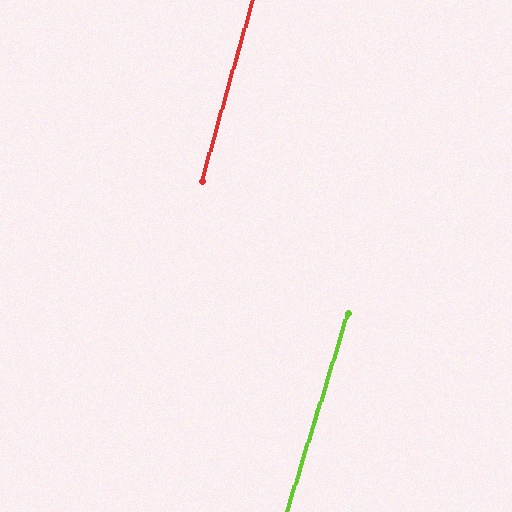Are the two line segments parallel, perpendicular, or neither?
Parallel — their directions differ by only 1.7°.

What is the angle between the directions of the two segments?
Approximately 2 degrees.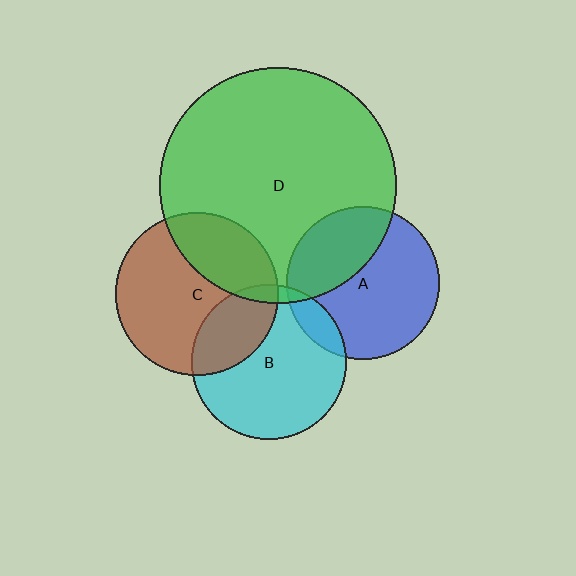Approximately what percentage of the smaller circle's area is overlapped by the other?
Approximately 10%.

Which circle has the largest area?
Circle D (green).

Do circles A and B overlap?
Yes.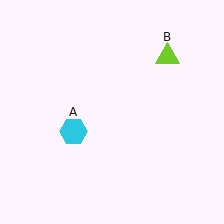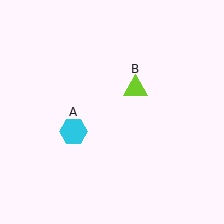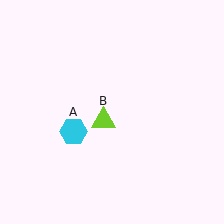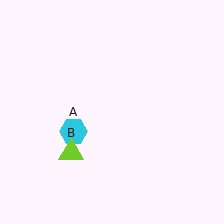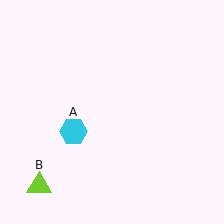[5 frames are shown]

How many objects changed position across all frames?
1 object changed position: lime triangle (object B).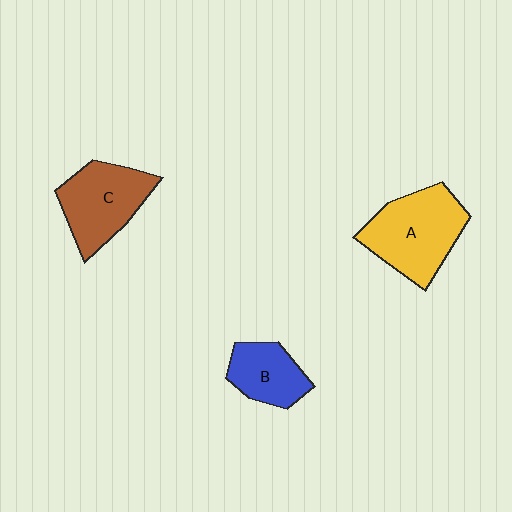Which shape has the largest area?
Shape A (yellow).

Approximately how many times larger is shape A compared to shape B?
Approximately 1.7 times.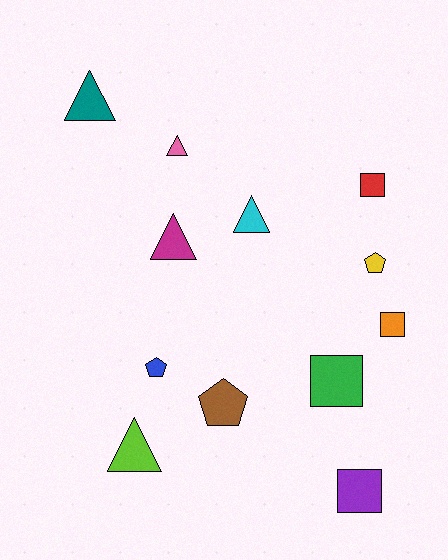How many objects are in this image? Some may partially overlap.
There are 12 objects.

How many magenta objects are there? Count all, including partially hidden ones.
There is 1 magenta object.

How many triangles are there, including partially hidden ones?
There are 5 triangles.